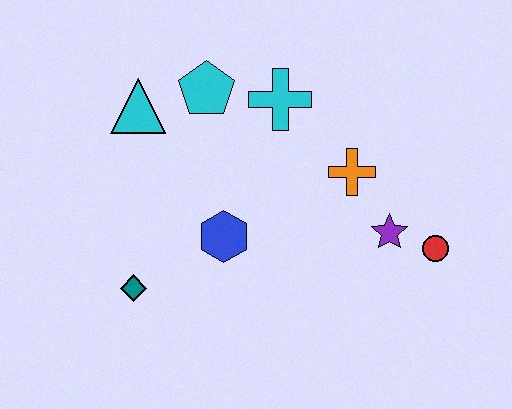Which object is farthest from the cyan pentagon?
The red circle is farthest from the cyan pentagon.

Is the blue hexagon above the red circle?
Yes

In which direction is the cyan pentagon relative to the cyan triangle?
The cyan pentagon is to the right of the cyan triangle.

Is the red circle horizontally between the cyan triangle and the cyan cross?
No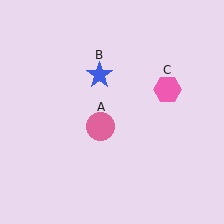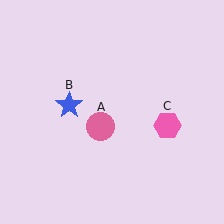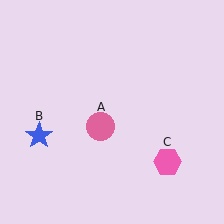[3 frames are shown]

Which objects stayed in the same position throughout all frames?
Pink circle (object A) remained stationary.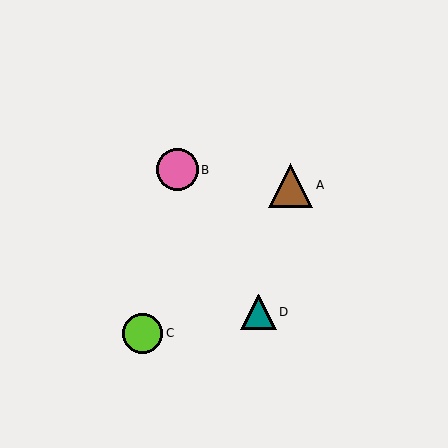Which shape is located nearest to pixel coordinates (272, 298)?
The teal triangle (labeled D) at (259, 312) is nearest to that location.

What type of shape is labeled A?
Shape A is a brown triangle.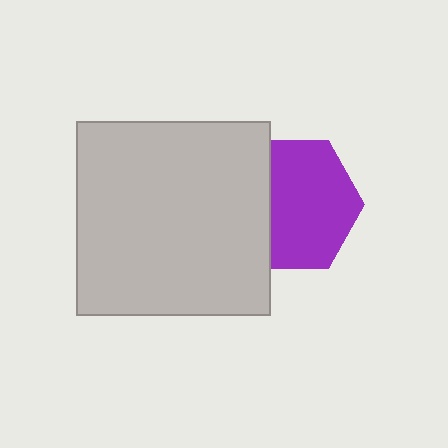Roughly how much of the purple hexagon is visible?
Most of it is visible (roughly 68%).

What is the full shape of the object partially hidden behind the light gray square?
The partially hidden object is a purple hexagon.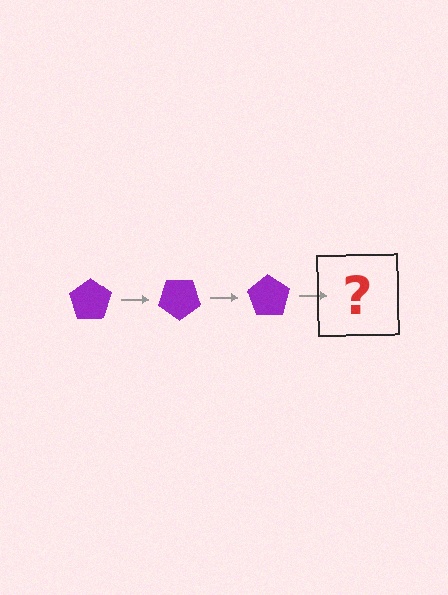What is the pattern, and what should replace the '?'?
The pattern is that the pentagon rotates 35 degrees each step. The '?' should be a purple pentagon rotated 105 degrees.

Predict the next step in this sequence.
The next step is a purple pentagon rotated 105 degrees.